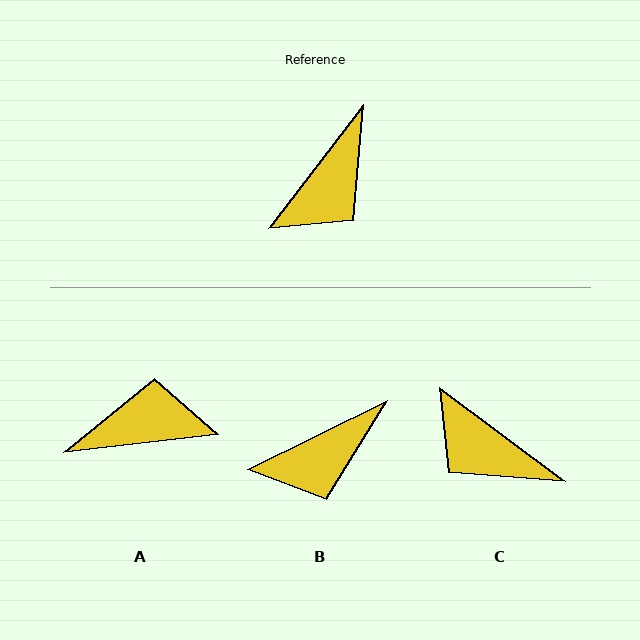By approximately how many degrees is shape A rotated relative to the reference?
Approximately 134 degrees counter-clockwise.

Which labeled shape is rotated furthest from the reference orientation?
A, about 134 degrees away.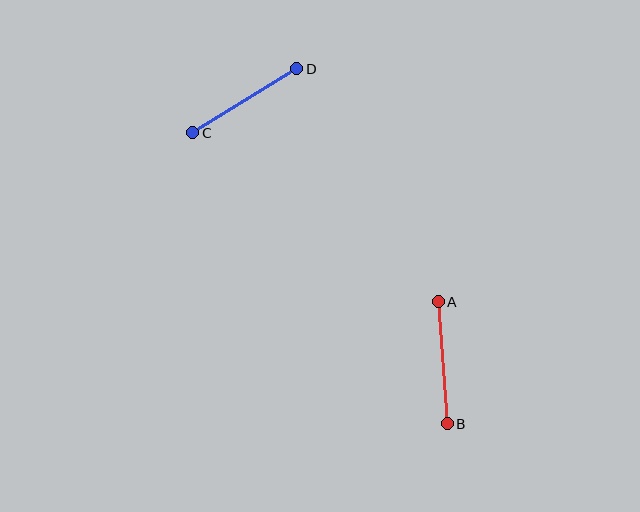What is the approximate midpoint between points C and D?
The midpoint is at approximately (245, 101) pixels.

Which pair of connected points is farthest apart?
Points C and D are farthest apart.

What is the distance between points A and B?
The distance is approximately 122 pixels.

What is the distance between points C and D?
The distance is approximately 122 pixels.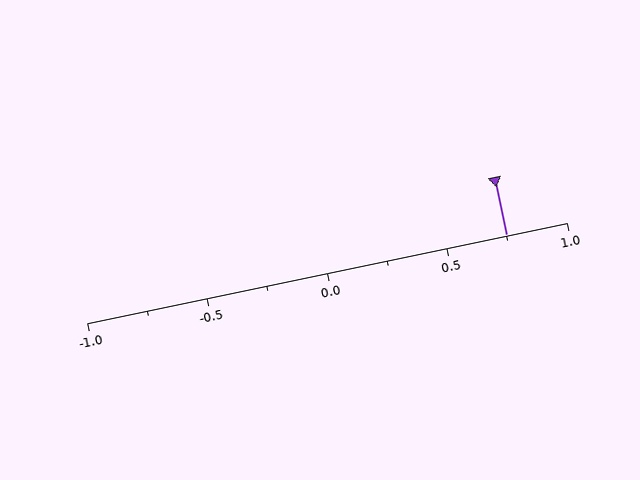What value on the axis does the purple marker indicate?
The marker indicates approximately 0.75.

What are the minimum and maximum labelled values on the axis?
The axis runs from -1.0 to 1.0.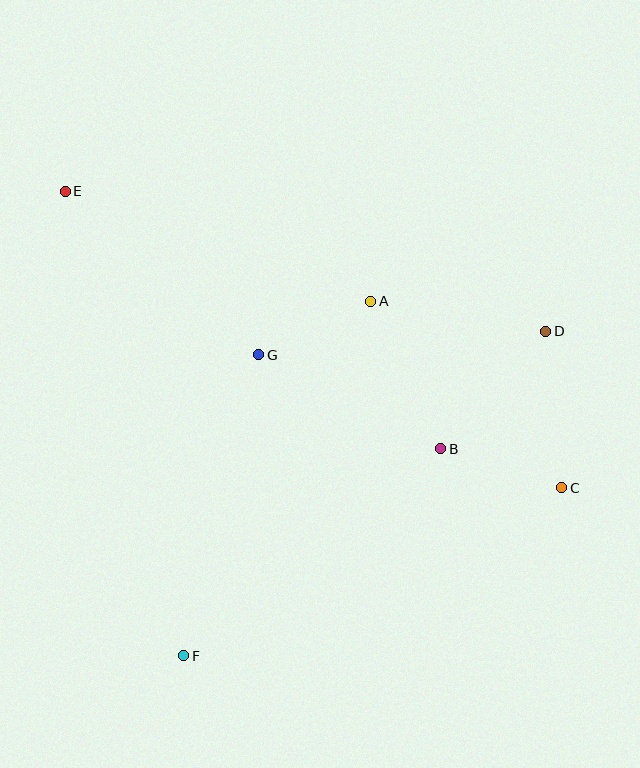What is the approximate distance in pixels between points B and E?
The distance between B and E is approximately 456 pixels.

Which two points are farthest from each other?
Points C and E are farthest from each other.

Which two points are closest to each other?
Points A and G are closest to each other.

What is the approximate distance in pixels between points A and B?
The distance between A and B is approximately 163 pixels.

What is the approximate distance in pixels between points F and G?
The distance between F and G is approximately 310 pixels.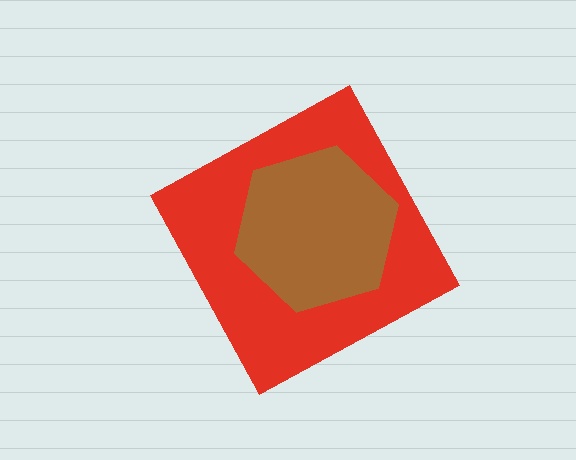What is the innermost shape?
The brown hexagon.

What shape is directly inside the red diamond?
The brown hexagon.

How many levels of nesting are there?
2.